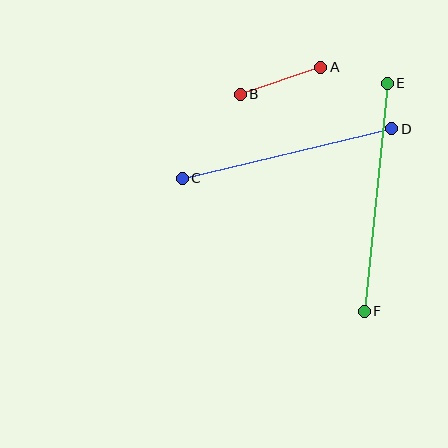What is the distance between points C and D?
The distance is approximately 215 pixels.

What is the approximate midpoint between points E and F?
The midpoint is at approximately (376, 197) pixels.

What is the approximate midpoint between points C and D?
The midpoint is at approximately (287, 153) pixels.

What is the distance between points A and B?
The distance is approximately 85 pixels.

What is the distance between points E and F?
The distance is approximately 229 pixels.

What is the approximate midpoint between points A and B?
The midpoint is at approximately (281, 81) pixels.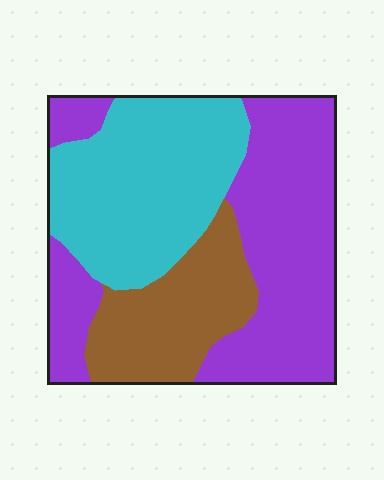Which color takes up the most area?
Purple, at roughly 45%.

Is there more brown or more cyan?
Cyan.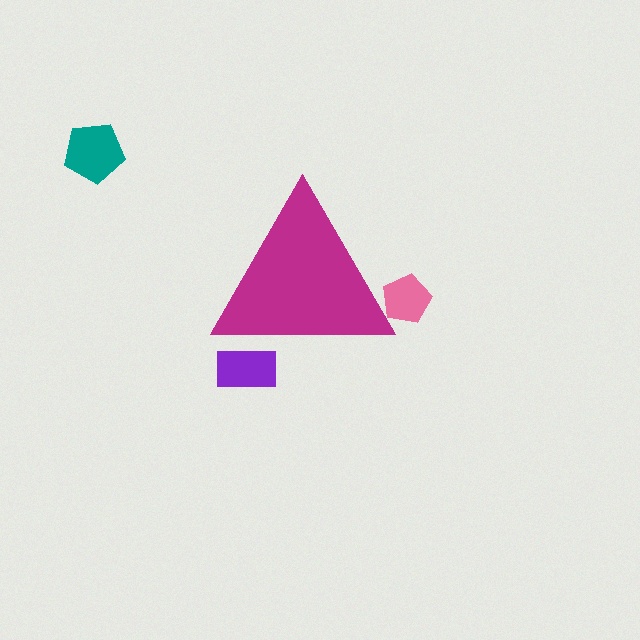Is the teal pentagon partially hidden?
No, the teal pentagon is fully visible.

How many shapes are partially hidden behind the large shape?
2 shapes are partially hidden.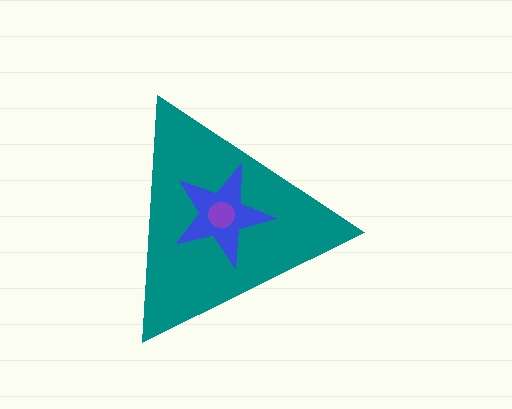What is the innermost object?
The purple circle.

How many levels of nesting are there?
3.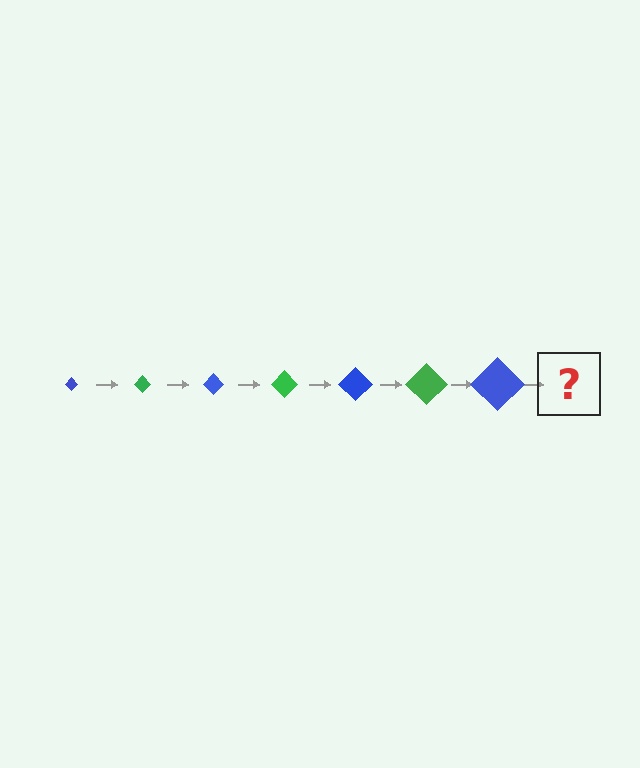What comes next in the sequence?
The next element should be a green diamond, larger than the previous one.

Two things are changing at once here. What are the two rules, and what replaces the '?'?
The two rules are that the diamond grows larger each step and the color cycles through blue and green. The '?' should be a green diamond, larger than the previous one.